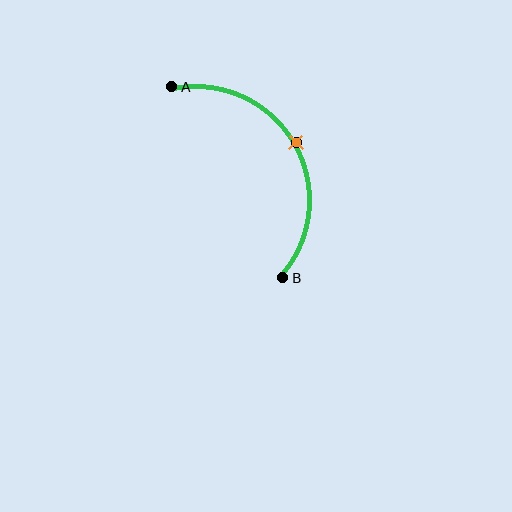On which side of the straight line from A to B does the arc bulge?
The arc bulges to the right of the straight line connecting A and B.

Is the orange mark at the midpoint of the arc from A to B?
Yes. The orange mark lies on the arc at equal arc-length from both A and B — it is the arc midpoint.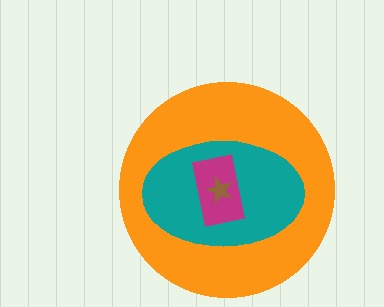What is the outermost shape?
The orange circle.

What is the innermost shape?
The brown star.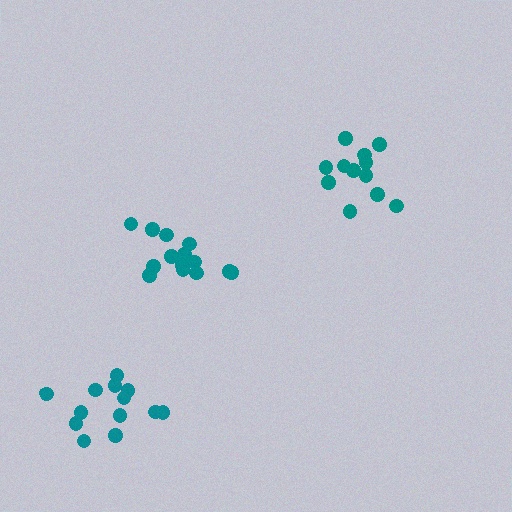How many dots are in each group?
Group 1: 15 dots, Group 2: 13 dots, Group 3: 12 dots (40 total).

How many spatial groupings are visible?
There are 3 spatial groupings.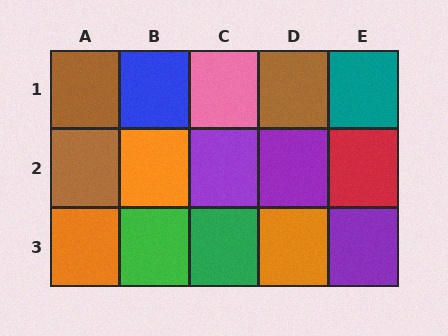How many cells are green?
2 cells are green.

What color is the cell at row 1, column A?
Brown.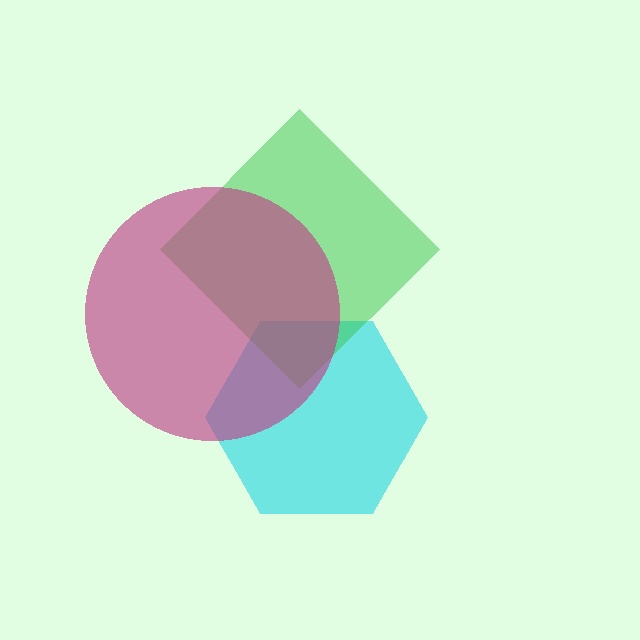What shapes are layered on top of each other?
The layered shapes are: a cyan hexagon, a green diamond, a magenta circle.